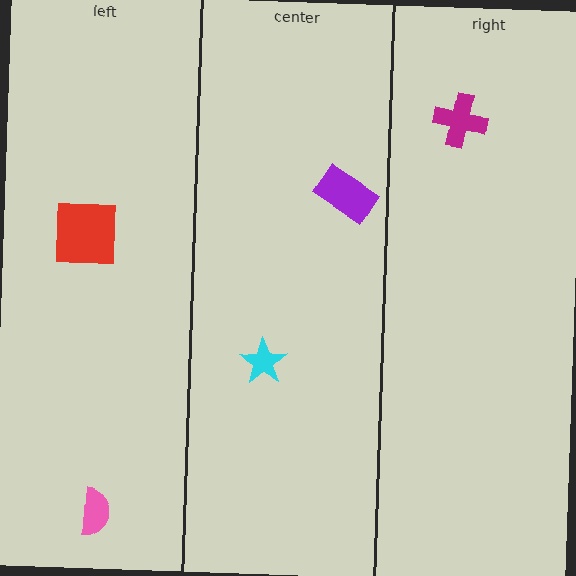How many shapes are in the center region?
2.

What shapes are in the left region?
The red square, the pink semicircle.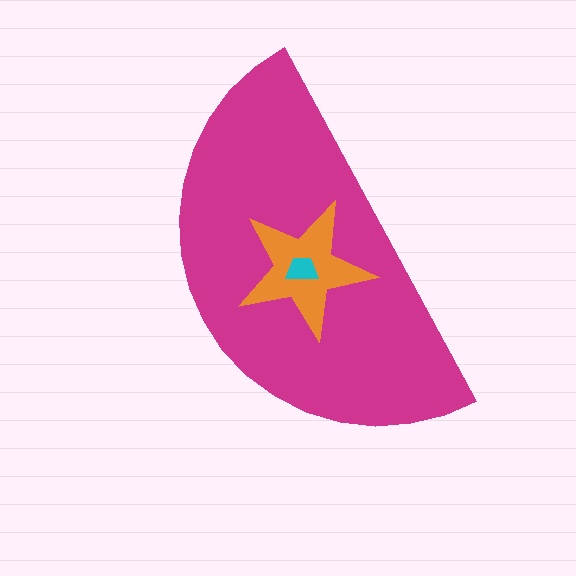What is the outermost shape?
The magenta semicircle.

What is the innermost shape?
The cyan trapezoid.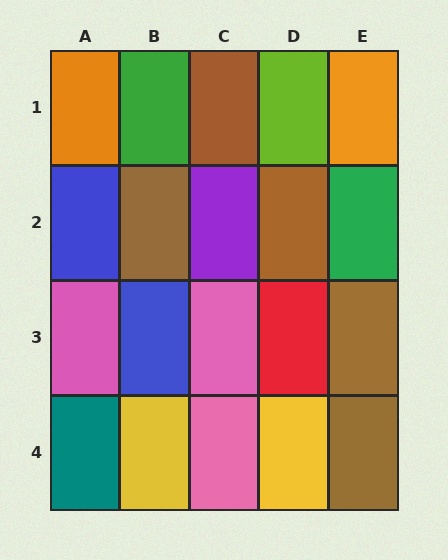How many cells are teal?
1 cell is teal.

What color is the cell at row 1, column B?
Green.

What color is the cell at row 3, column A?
Pink.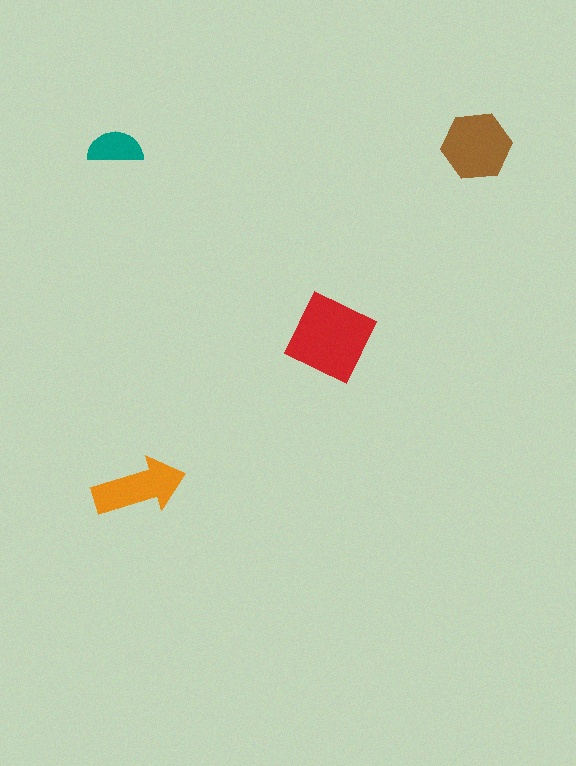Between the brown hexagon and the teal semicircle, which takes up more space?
The brown hexagon.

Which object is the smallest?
The teal semicircle.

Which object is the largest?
The red diamond.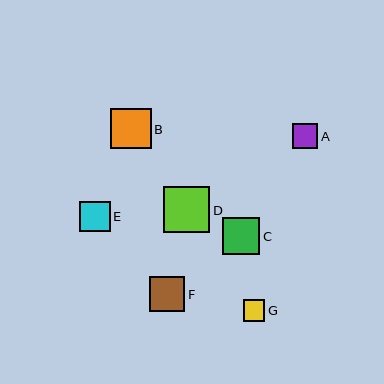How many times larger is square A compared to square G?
Square A is approximately 1.2 times the size of square G.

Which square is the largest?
Square D is the largest with a size of approximately 46 pixels.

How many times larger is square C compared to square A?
Square C is approximately 1.5 times the size of square A.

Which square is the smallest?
Square G is the smallest with a size of approximately 22 pixels.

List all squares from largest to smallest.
From largest to smallest: D, B, C, F, E, A, G.